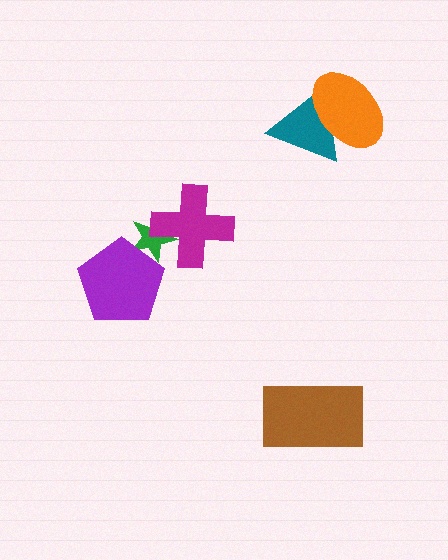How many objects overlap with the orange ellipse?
1 object overlaps with the orange ellipse.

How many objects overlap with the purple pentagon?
1 object overlaps with the purple pentagon.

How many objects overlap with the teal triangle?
1 object overlaps with the teal triangle.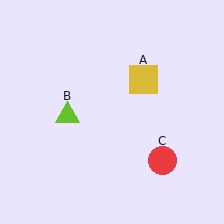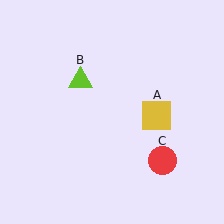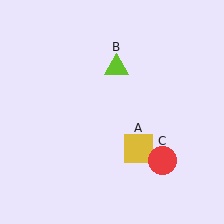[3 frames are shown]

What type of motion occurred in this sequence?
The yellow square (object A), lime triangle (object B) rotated clockwise around the center of the scene.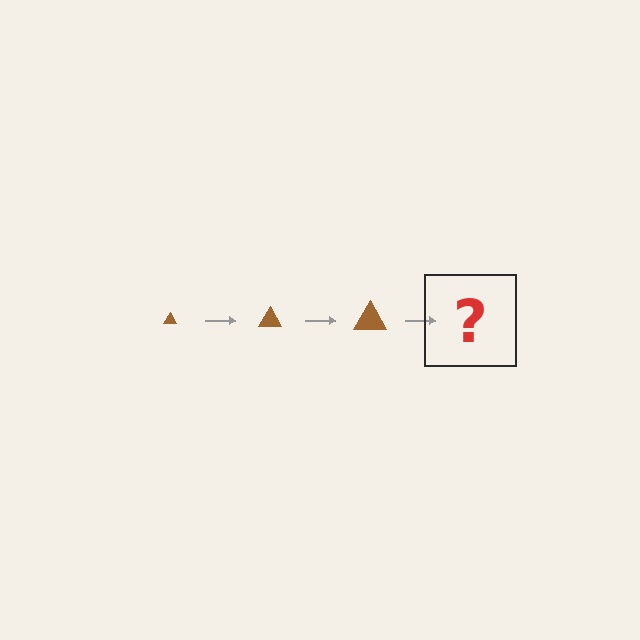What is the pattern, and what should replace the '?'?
The pattern is that the triangle gets progressively larger each step. The '?' should be a brown triangle, larger than the previous one.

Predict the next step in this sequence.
The next step is a brown triangle, larger than the previous one.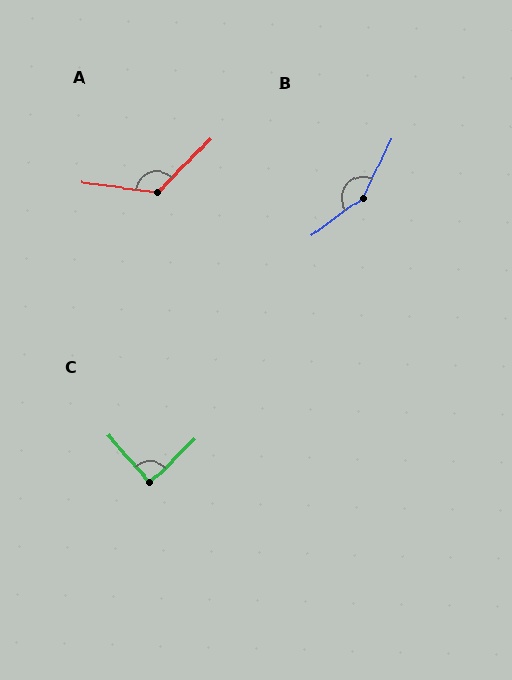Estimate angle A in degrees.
Approximately 127 degrees.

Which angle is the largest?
B, at approximately 152 degrees.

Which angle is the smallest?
C, at approximately 87 degrees.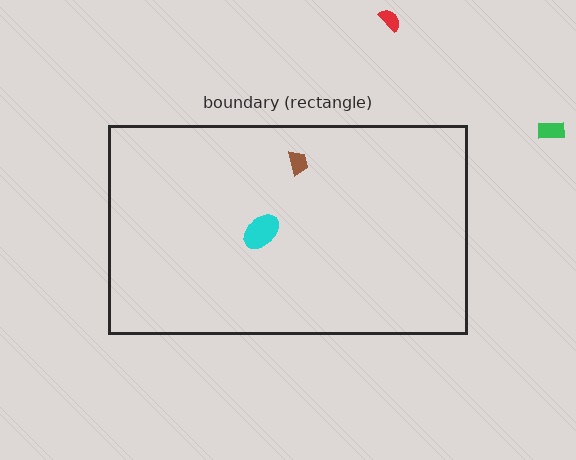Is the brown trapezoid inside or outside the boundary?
Inside.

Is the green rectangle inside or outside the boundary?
Outside.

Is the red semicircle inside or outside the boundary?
Outside.